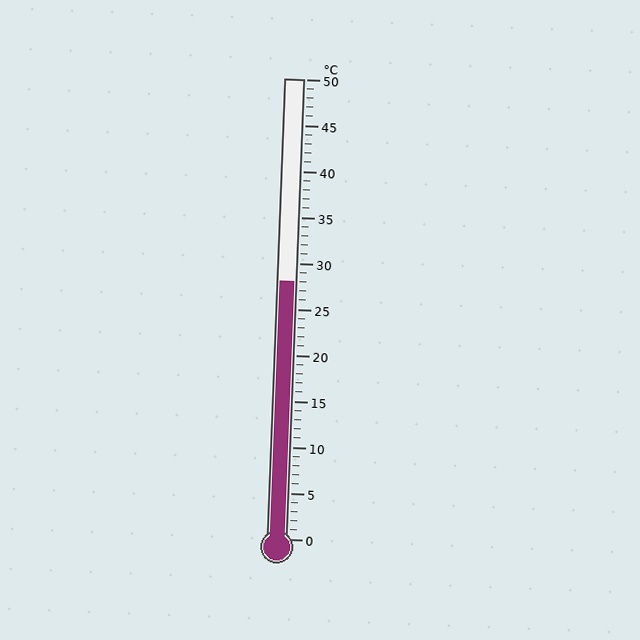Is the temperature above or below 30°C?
The temperature is below 30°C.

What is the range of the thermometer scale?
The thermometer scale ranges from 0°C to 50°C.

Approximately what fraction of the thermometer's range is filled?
The thermometer is filled to approximately 55% of its range.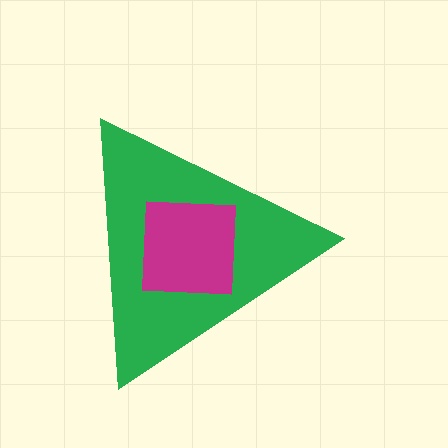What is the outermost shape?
The green triangle.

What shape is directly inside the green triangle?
The magenta square.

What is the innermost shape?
The magenta square.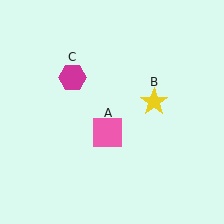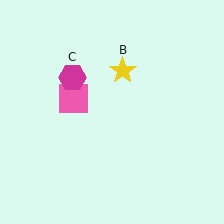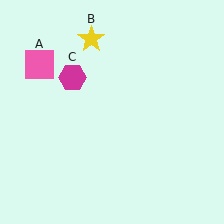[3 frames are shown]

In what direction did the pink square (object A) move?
The pink square (object A) moved up and to the left.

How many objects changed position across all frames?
2 objects changed position: pink square (object A), yellow star (object B).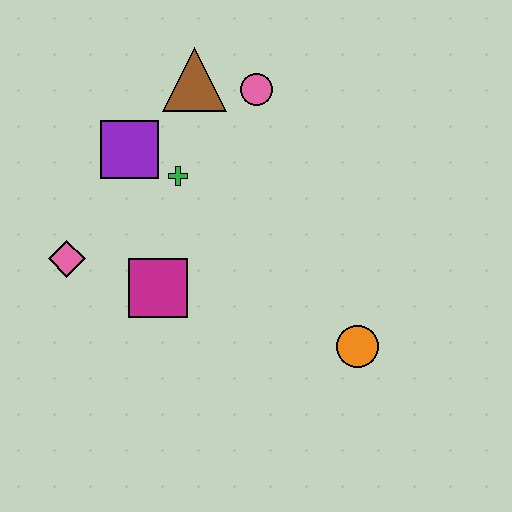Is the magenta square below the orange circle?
No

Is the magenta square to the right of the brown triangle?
No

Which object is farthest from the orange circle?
The brown triangle is farthest from the orange circle.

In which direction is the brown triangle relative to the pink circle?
The brown triangle is to the left of the pink circle.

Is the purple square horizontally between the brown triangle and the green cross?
No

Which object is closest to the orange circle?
The magenta square is closest to the orange circle.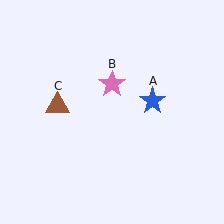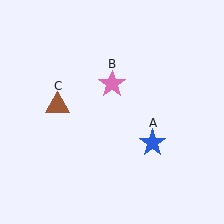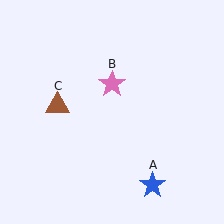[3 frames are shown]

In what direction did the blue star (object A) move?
The blue star (object A) moved down.